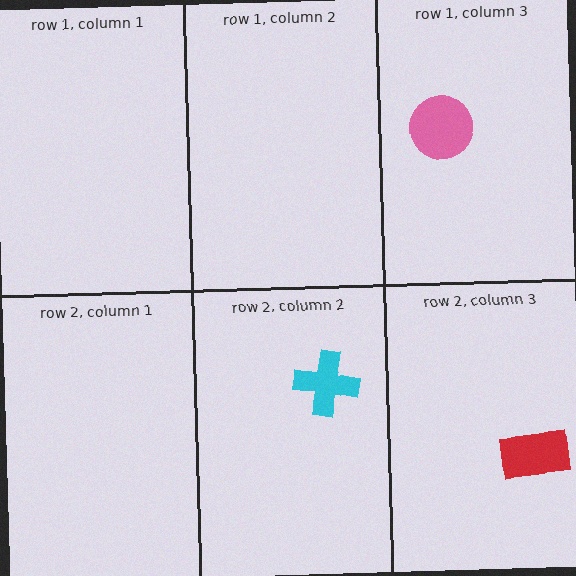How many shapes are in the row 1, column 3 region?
1.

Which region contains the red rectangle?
The row 2, column 3 region.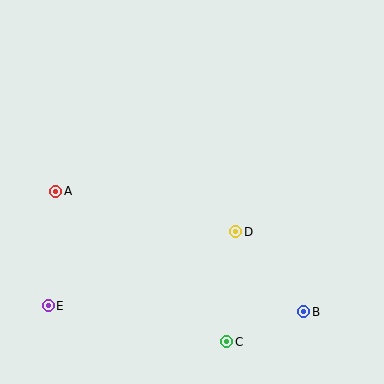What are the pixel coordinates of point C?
Point C is at (227, 342).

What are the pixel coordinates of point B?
Point B is at (304, 312).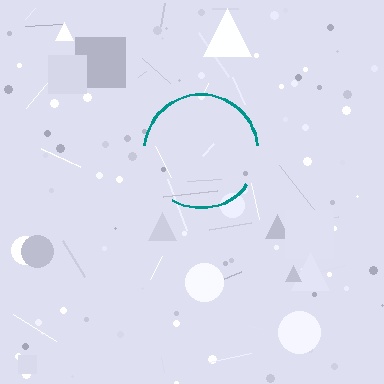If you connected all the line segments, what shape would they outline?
They would outline a circle.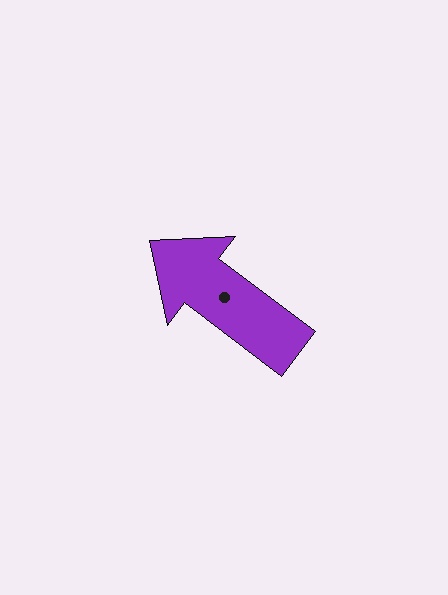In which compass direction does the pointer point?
Northwest.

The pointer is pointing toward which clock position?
Roughly 10 o'clock.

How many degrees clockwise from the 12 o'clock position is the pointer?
Approximately 307 degrees.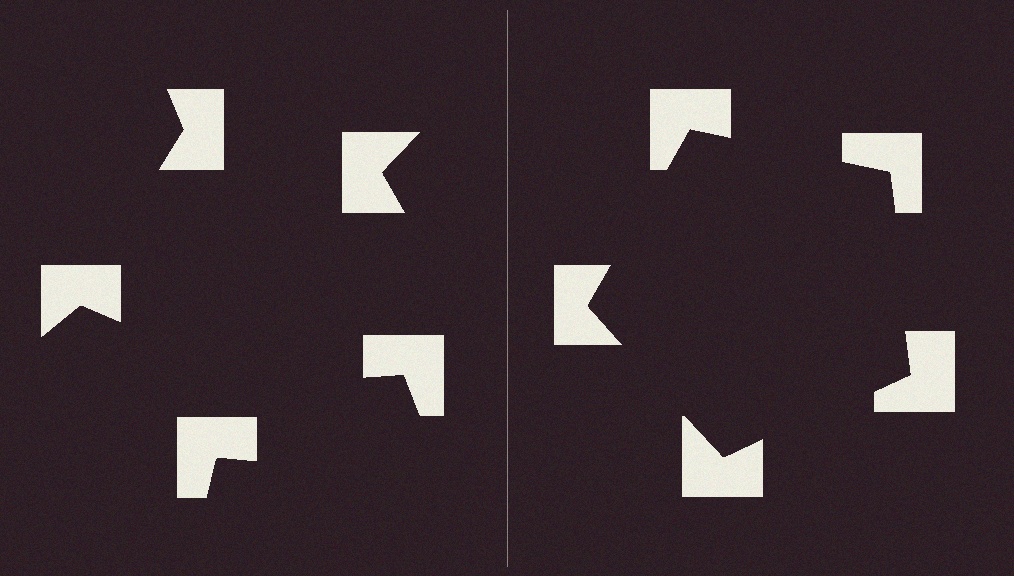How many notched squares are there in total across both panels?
10 — 5 on each side.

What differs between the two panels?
The notched squares are positioned identically on both sides; only the wedge orientations differ. On the right they align to a pentagon; on the left they are misaligned.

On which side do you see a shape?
An illusory pentagon appears on the right side. On the left side the wedge cuts are rotated, so no coherent shape forms.